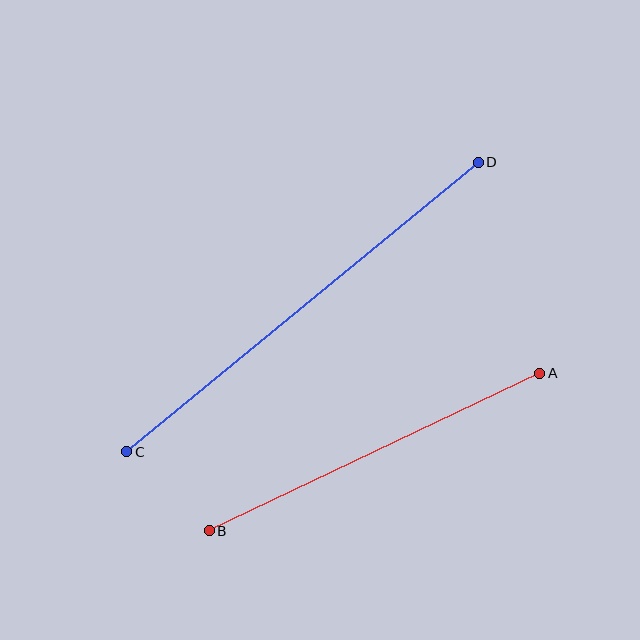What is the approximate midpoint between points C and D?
The midpoint is at approximately (302, 307) pixels.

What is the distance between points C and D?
The distance is approximately 456 pixels.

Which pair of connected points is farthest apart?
Points C and D are farthest apart.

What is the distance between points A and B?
The distance is approximately 366 pixels.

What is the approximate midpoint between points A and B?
The midpoint is at approximately (374, 452) pixels.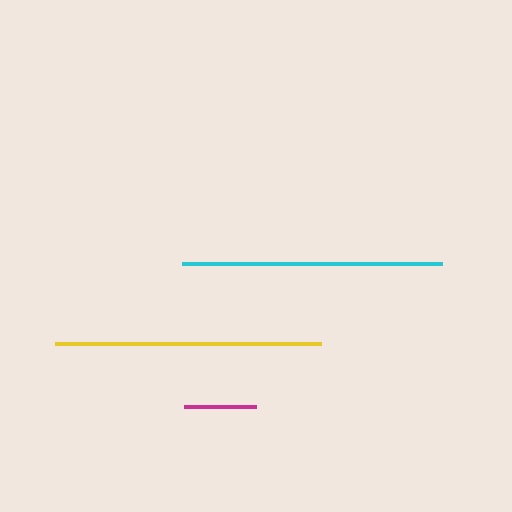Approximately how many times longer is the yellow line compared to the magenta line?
The yellow line is approximately 3.7 times the length of the magenta line.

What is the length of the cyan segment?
The cyan segment is approximately 260 pixels long.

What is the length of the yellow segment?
The yellow segment is approximately 265 pixels long.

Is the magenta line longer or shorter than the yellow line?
The yellow line is longer than the magenta line.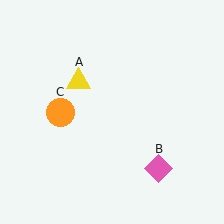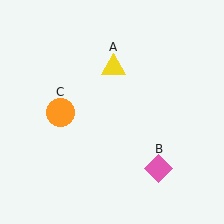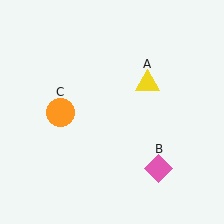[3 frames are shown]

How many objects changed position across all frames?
1 object changed position: yellow triangle (object A).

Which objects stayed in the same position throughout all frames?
Pink diamond (object B) and orange circle (object C) remained stationary.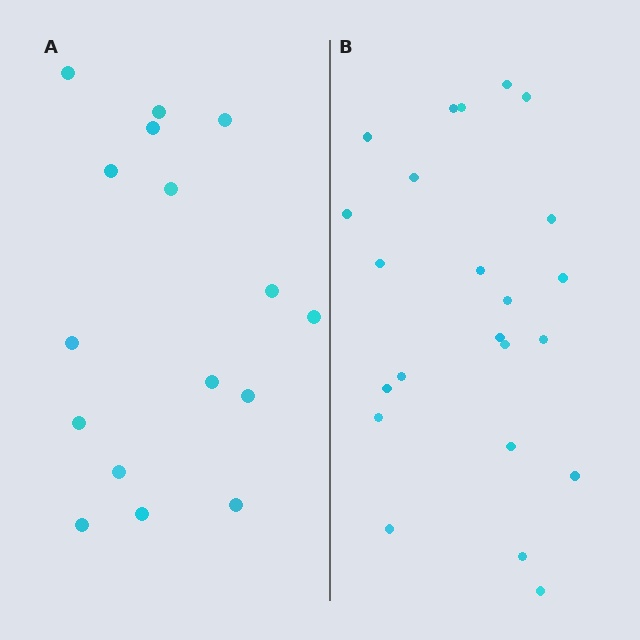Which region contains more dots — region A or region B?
Region B (the right region) has more dots.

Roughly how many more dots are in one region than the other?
Region B has roughly 8 or so more dots than region A.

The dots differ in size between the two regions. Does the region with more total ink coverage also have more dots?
No. Region A has more total ink coverage because its dots are larger, but region B actually contains more individual dots. Total area can be misleading — the number of items is what matters here.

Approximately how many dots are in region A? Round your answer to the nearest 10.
About 20 dots. (The exact count is 16, which rounds to 20.)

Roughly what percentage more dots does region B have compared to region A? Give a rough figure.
About 45% more.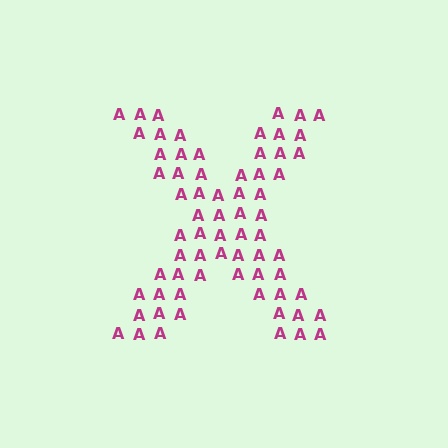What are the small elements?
The small elements are letter A's.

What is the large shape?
The large shape is the letter X.